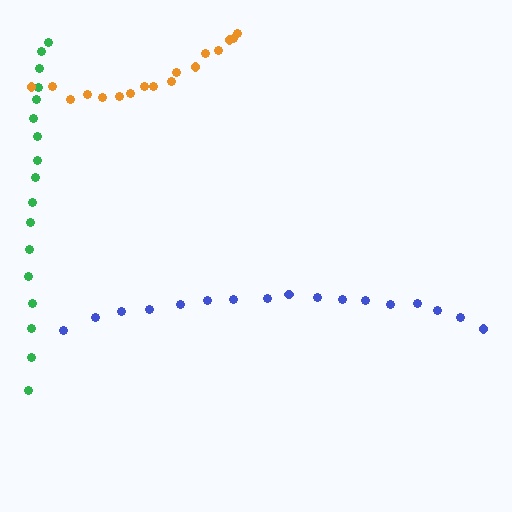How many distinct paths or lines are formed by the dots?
There are 3 distinct paths.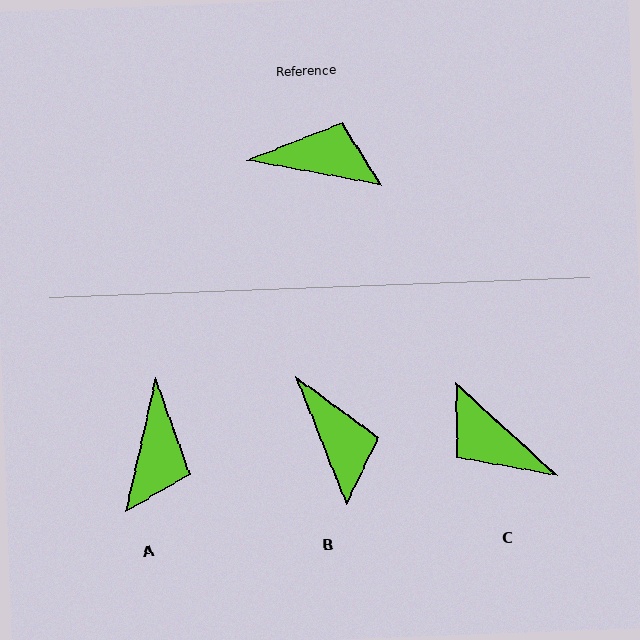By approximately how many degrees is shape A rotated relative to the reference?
Approximately 92 degrees clockwise.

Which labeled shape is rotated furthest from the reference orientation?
C, about 148 degrees away.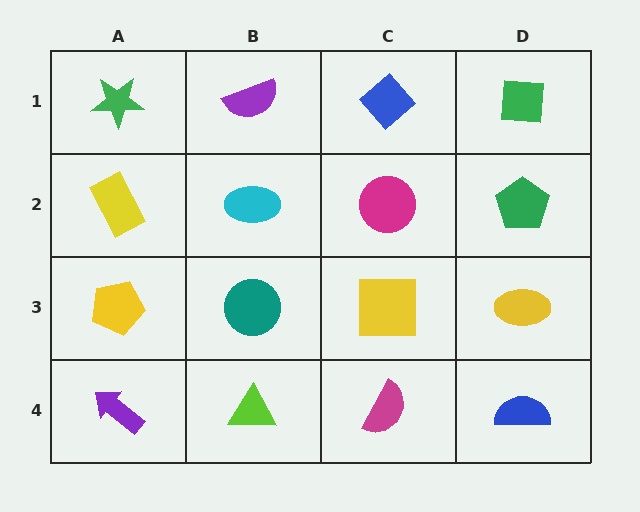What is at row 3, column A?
A yellow pentagon.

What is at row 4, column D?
A blue semicircle.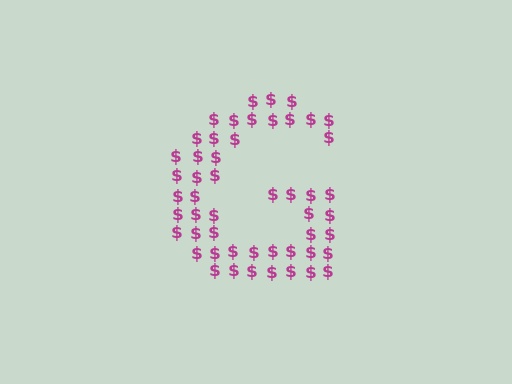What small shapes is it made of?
It is made of small dollar signs.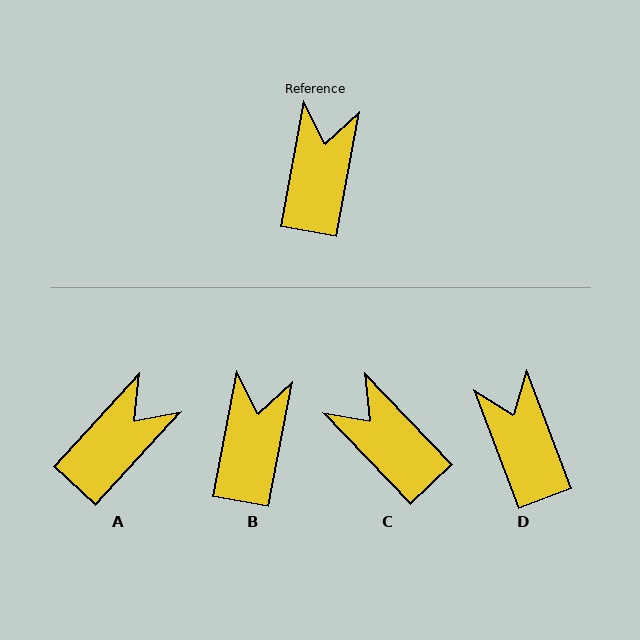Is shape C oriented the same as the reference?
No, it is off by about 54 degrees.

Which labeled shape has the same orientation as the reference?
B.